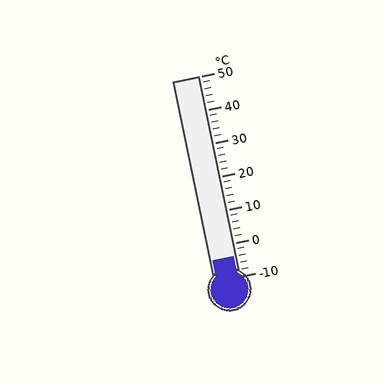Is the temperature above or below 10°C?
The temperature is below 10°C.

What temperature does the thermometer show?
The thermometer shows approximately -4°C.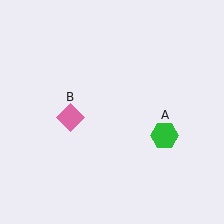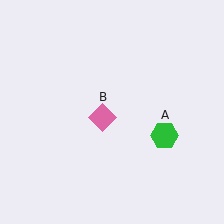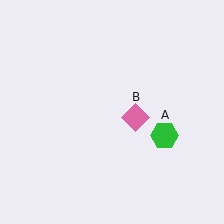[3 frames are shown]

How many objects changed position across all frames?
1 object changed position: pink diamond (object B).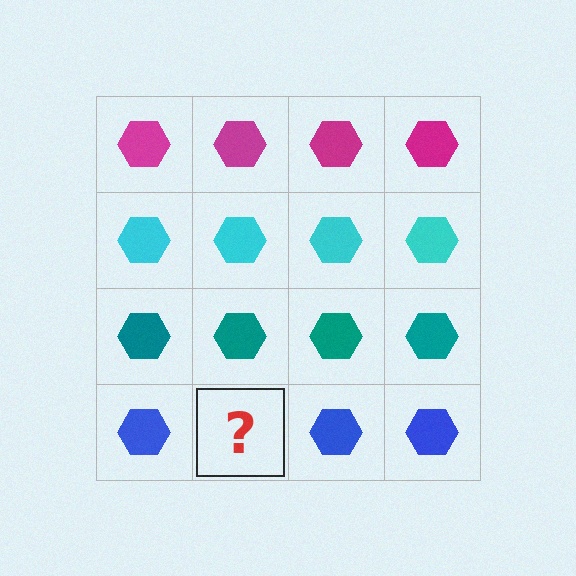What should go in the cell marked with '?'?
The missing cell should contain a blue hexagon.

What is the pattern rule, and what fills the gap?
The rule is that each row has a consistent color. The gap should be filled with a blue hexagon.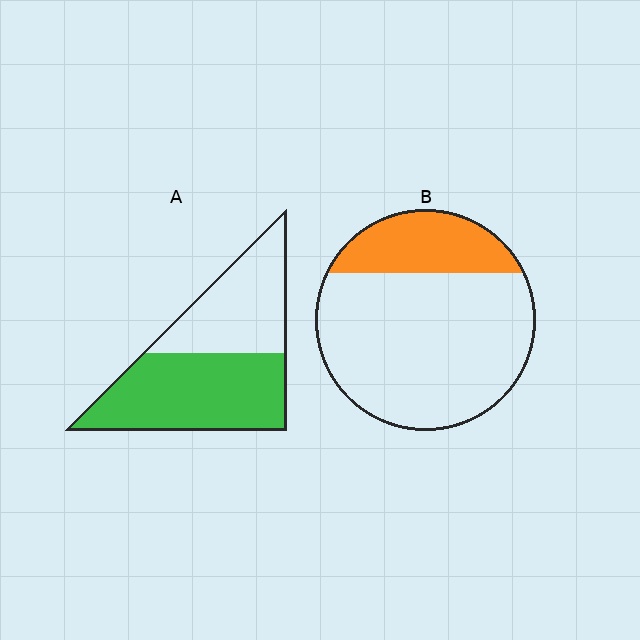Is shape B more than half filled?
No.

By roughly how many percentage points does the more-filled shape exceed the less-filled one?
By roughly 35 percentage points (A over B).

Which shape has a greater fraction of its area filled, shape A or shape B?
Shape A.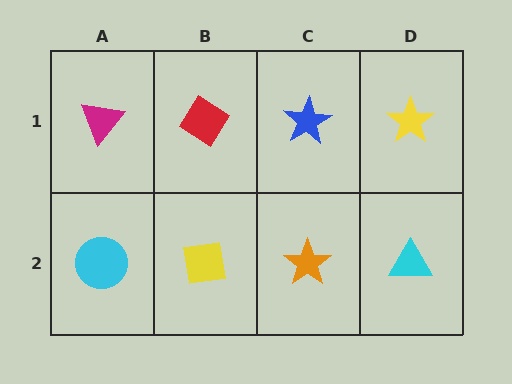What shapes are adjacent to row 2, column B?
A red diamond (row 1, column B), a cyan circle (row 2, column A), an orange star (row 2, column C).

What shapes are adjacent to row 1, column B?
A yellow square (row 2, column B), a magenta triangle (row 1, column A), a blue star (row 1, column C).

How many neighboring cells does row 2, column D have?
2.